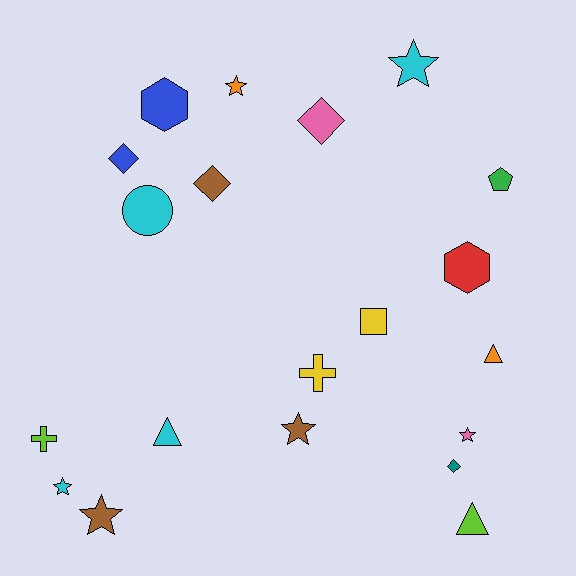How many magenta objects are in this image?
There are no magenta objects.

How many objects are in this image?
There are 20 objects.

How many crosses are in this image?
There are 2 crosses.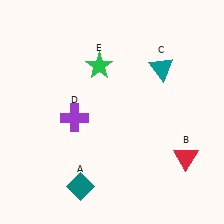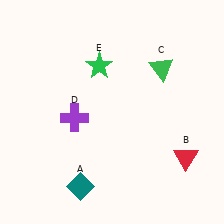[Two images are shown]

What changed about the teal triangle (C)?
In Image 1, C is teal. In Image 2, it changed to green.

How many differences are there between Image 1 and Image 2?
There is 1 difference between the two images.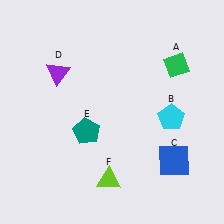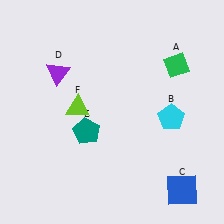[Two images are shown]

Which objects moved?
The objects that moved are: the blue square (C), the lime triangle (F).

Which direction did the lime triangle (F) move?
The lime triangle (F) moved up.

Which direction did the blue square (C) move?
The blue square (C) moved down.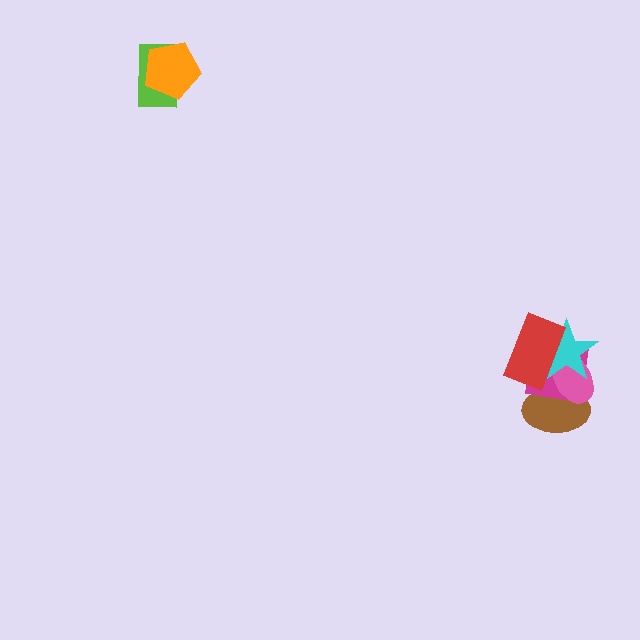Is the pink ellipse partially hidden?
Yes, it is partially covered by another shape.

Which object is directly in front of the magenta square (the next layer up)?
The pink ellipse is directly in front of the magenta square.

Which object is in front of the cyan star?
The red rectangle is in front of the cyan star.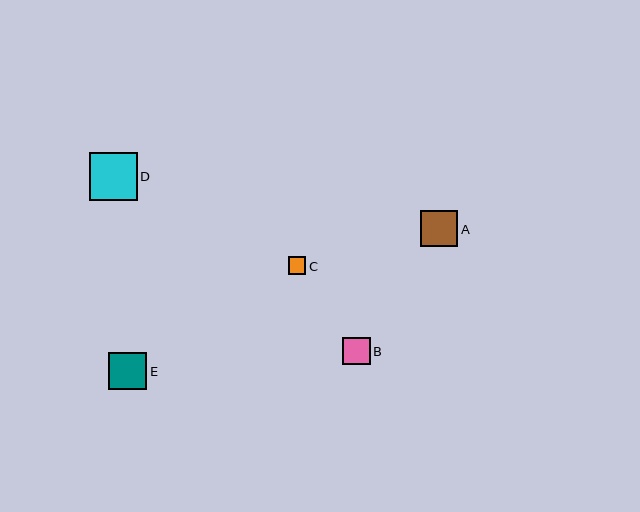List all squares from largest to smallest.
From largest to smallest: D, E, A, B, C.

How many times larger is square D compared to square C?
Square D is approximately 2.8 times the size of square C.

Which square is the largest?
Square D is the largest with a size of approximately 48 pixels.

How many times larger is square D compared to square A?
Square D is approximately 1.3 times the size of square A.